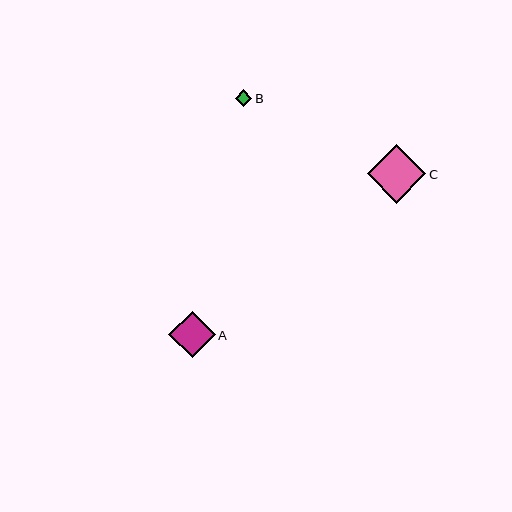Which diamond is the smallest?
Diamond B is the smallest with a size of approximately 17 pixels.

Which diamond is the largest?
Diamond C is the largest with a size of approximately 59 pixels.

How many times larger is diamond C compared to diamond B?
Diamond C is approximately 3.5 times the size of diamond B.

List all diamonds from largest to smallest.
From largest to smallest: C, A, B.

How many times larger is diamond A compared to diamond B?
Diamond A is approximately 2.8 times the size of diamond B.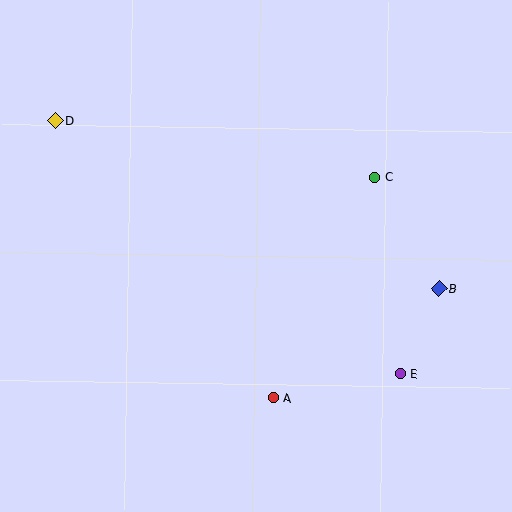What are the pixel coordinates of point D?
Point D is at (55, 121).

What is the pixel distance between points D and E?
The distance between D and E is 429 pixels.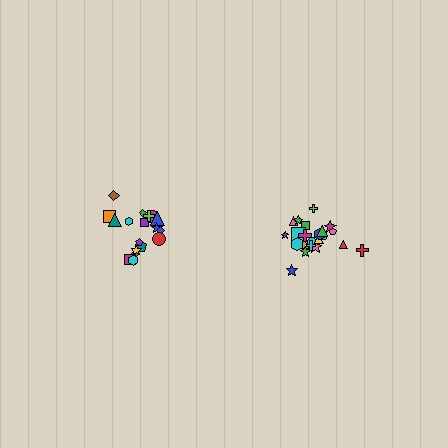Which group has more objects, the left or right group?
The right group.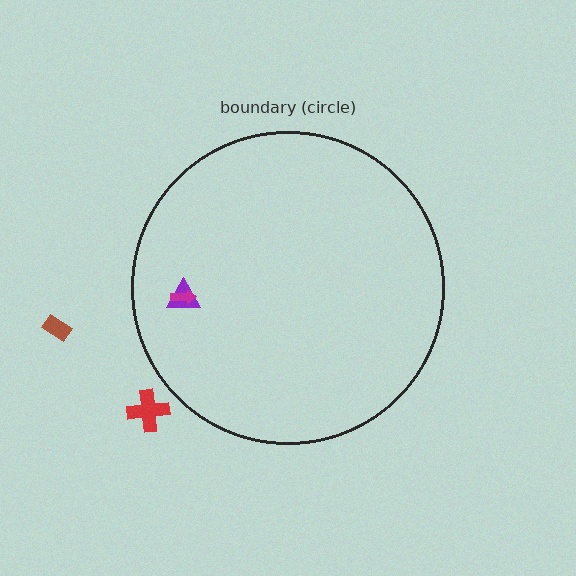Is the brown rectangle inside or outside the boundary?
Outside.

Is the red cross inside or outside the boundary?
Outside.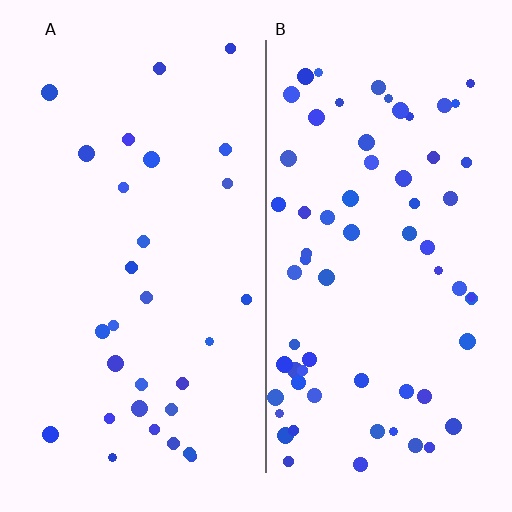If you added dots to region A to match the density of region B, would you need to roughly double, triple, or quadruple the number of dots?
Approximately double.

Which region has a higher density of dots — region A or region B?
B (the right).